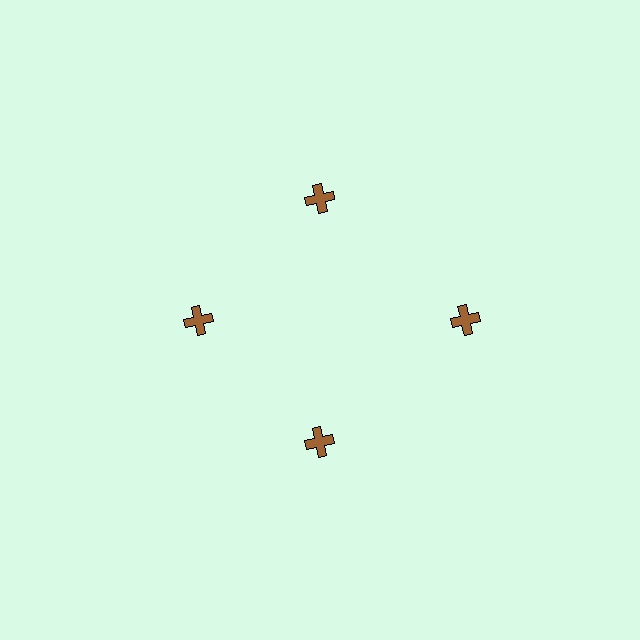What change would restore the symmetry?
The symmetry would be restored by moving it inward, back onto the ring so that all 4 crosses sit at equal angles and equal distance from the center.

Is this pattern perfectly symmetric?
No. The 4 brown crosses are arranged in a ring, but one element near the 3 o'clock position is pushed outward from the center, breaking the 4-fold rotational symmetry.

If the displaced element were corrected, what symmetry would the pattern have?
It would have 4-fold rotational symmetry — the pattern would map onto itself every 90 degrees.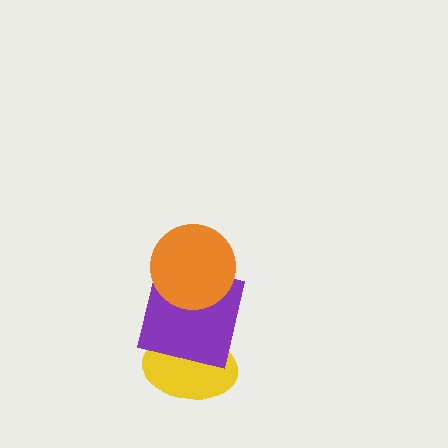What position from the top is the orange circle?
The orange circle is 1st from the top.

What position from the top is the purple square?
The purple square is 2nd from the top.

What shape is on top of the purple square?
The orange circle is on top of the purple square.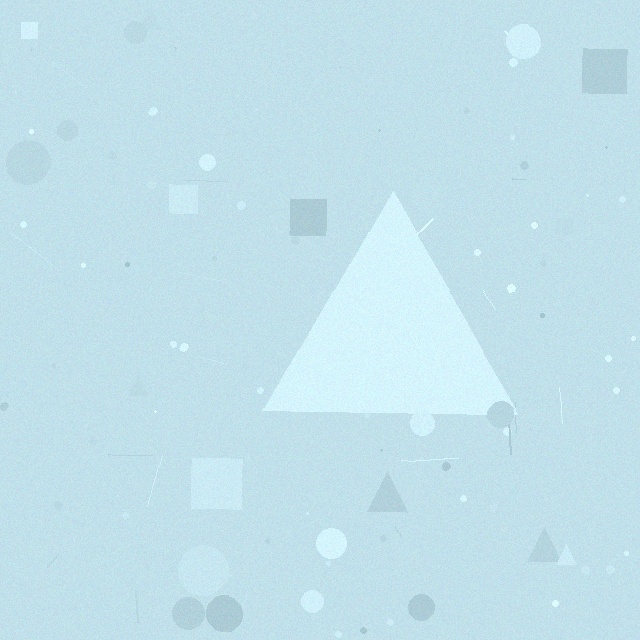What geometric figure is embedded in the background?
A triangle is embedded in the background.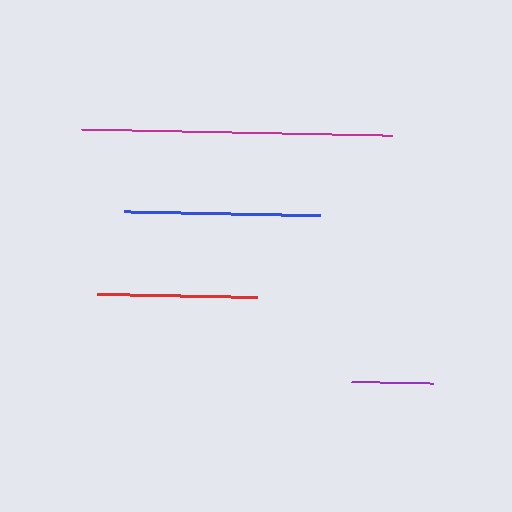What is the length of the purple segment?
The purple segment is approximately 82 pixels long.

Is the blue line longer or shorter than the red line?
The blue line is longer than the red line.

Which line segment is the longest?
The magenta line is the longest at approximately 311 pixels.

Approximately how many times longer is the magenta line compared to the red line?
The magenta line is approximately 1.9 times the length of the red line.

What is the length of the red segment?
The red segment is approximately 161 pixels long.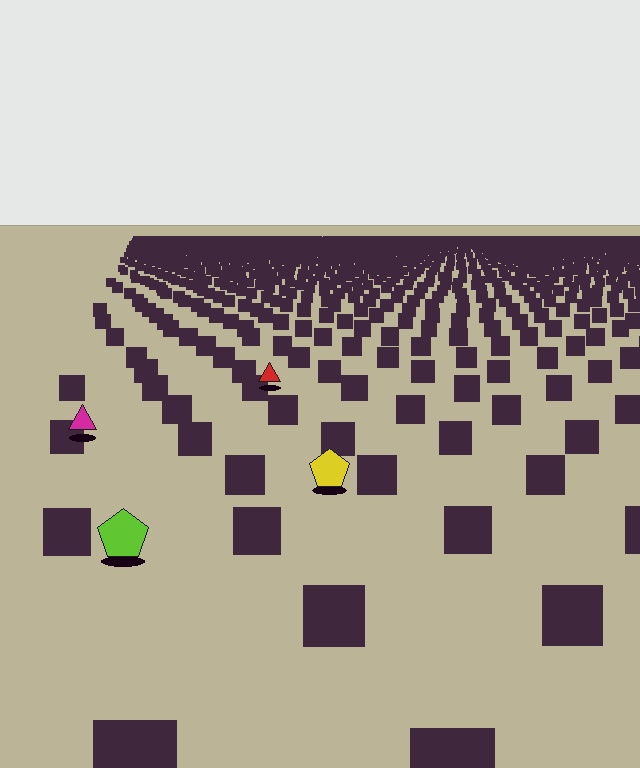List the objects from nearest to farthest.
From nearest to farthest: the lime pentagon, the yellow pentagon, the magenta triangle, the red triangle.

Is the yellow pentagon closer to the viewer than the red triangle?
Yes. The yellow pentagon is closer — you can tell from the texture gradient: the ground texture is coarser near it.